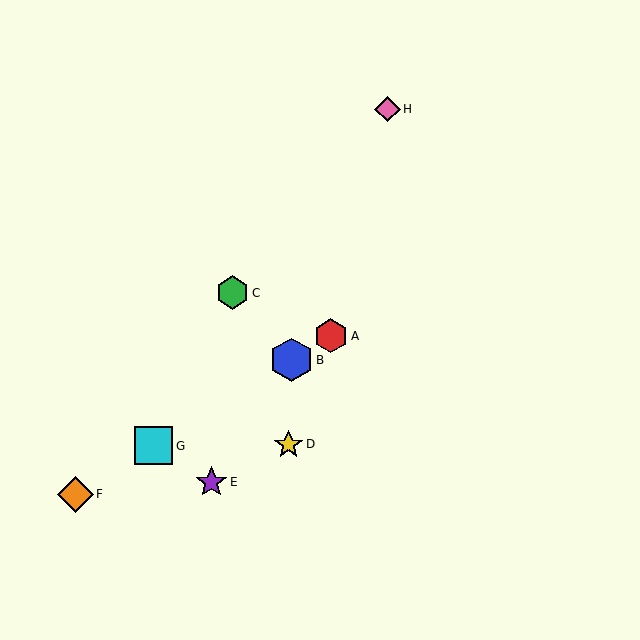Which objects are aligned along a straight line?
Objects A, B, F, G are aligned along a straight line.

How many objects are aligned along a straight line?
4 objects (A, B, F, G) are aligned along a straight line.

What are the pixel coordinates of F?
Object F is at (75, 494).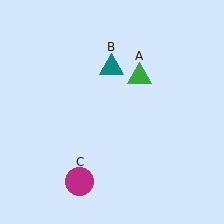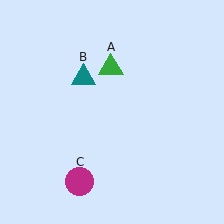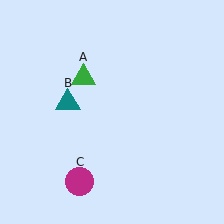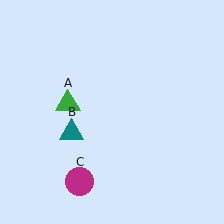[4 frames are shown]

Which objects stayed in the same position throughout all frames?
Magenta circle (object C) remained stationary.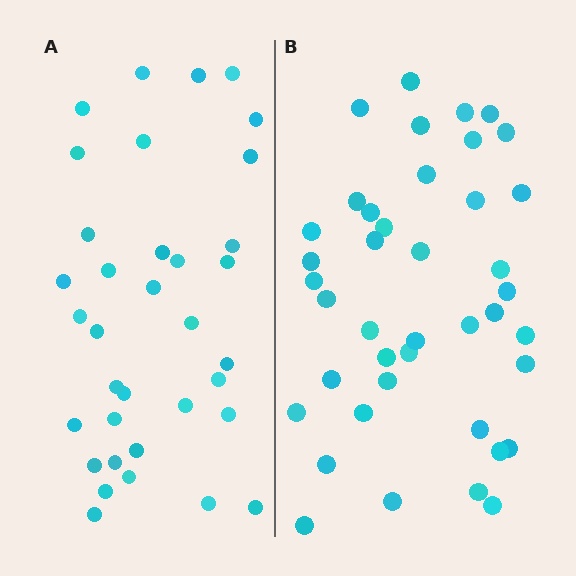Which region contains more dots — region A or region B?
Region B (the right region) has more dots.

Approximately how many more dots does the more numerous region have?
Region B has about 6 more dots than region A.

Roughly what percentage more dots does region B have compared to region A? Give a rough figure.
About 15% more.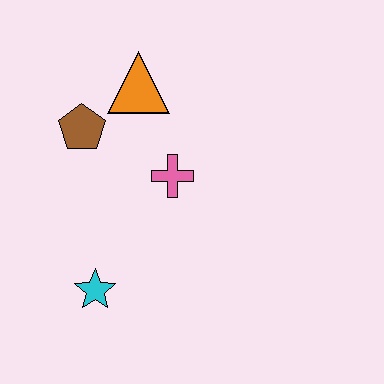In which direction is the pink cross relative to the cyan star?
The pink cross is above the cyan star.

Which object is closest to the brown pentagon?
The orange triangle is closest to the brown pentagon.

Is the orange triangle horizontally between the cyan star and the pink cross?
Yes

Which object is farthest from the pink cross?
The cyan star is farthest from the pink cross.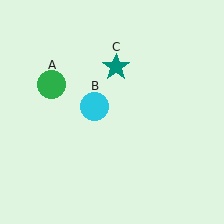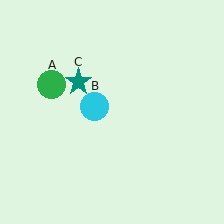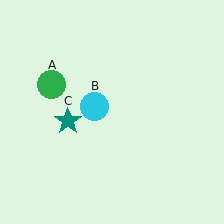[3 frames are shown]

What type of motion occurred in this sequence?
The teal star (object C) rotated counterclockwise around the center of the scene.